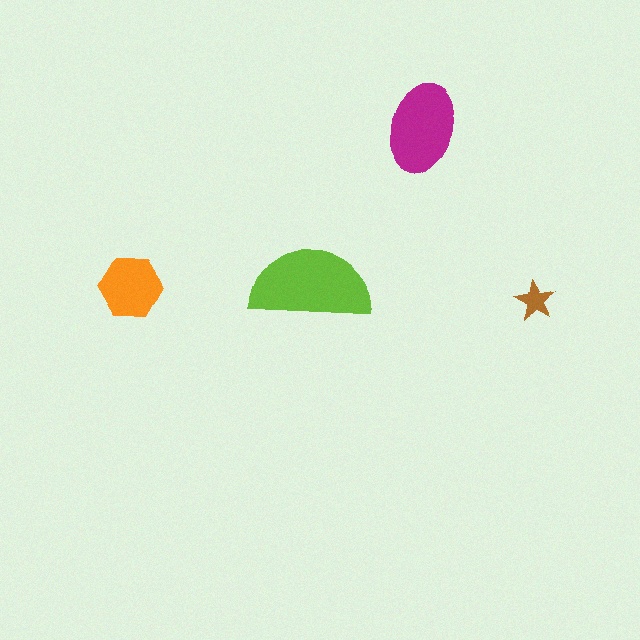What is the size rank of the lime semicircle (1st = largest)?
1st.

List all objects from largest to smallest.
The lime semicircle, the magenta ellipse, the orange hexagon, the brown star.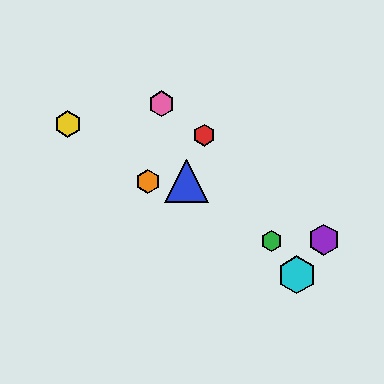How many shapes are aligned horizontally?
2 shapes (the blue triangle, the orange hexagon) are aligned horizontally.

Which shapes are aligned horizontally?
The blue triangle, the orange hexagon are aligned horizontally.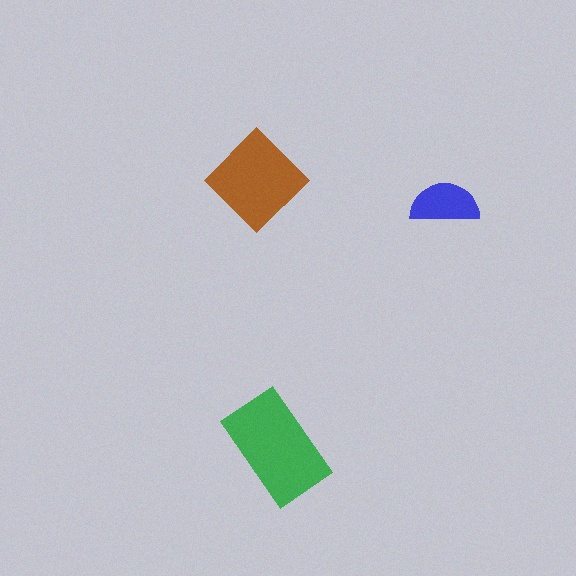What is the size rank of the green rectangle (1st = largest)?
1st.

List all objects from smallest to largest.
The blue semicircle, the brown diamond, the green rectangle.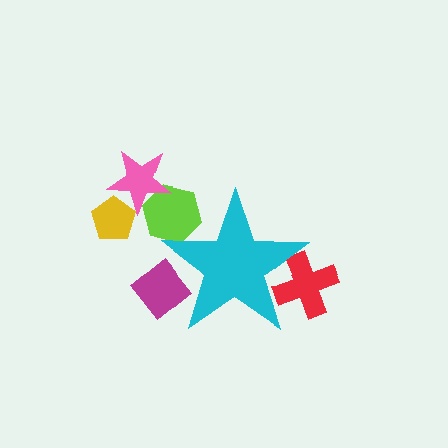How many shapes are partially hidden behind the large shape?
3 shapes are partially hidden.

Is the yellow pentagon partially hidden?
No, the yellow pentagon is fully visible.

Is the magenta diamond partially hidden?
Yes, the magenta diamond is partially hidden behind the cyan star.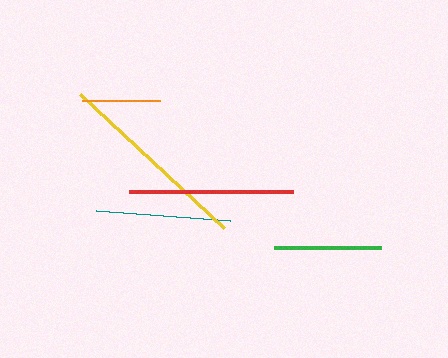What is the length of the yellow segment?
The yellow segment is approximately 196 pixels long.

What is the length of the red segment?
The red segment is approximately 164 pixels long.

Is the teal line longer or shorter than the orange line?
The teal line is longer than the orange line.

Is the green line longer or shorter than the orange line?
The green line is longer than the orange line.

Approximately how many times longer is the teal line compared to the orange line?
The teal line is approximately 1.7 times the length of the orange line.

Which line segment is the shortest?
The orange line is the shortest at approximately 78 pixels.